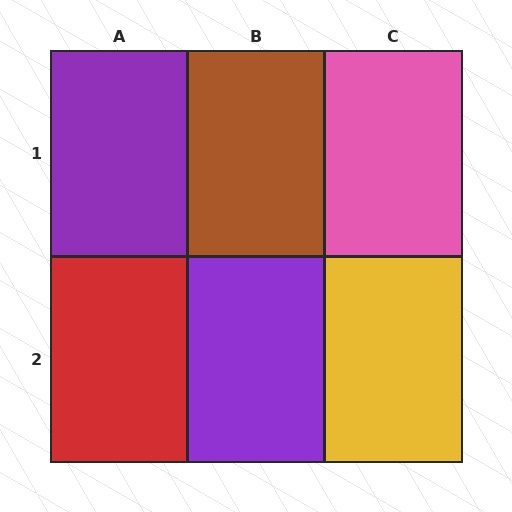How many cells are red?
1 cell is red.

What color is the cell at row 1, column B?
Brown.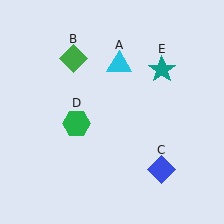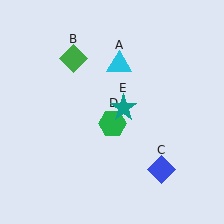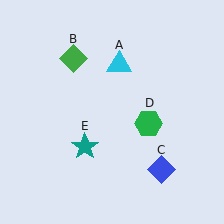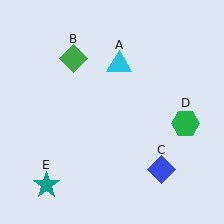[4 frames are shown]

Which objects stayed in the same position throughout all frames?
Cyan triangle (object A) and green diamond (object B) and blue diamond (object C) remained stationary.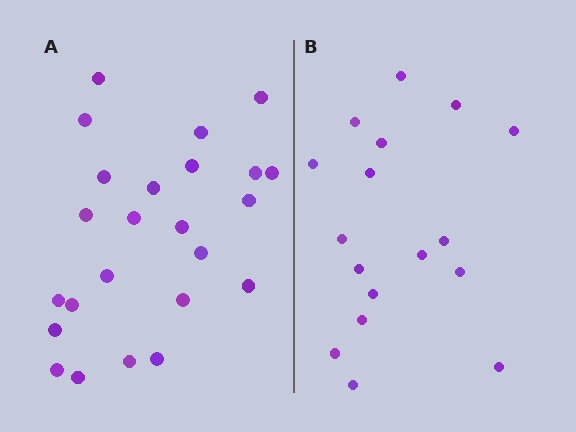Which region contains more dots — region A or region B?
Region A (the left region) has more dots.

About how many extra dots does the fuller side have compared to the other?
Region A has roughly 8 or so more dots than region B.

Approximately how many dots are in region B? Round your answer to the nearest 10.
About 20 dots. (The exact count is 17, which rounds to 20.)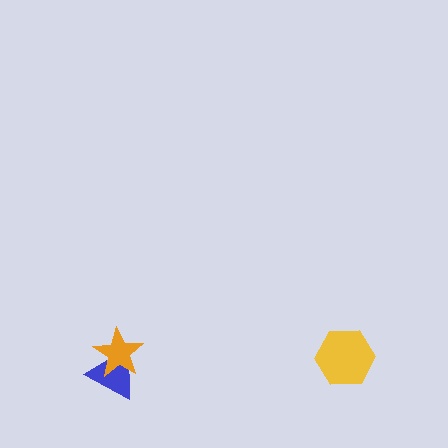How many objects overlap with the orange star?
1 object overlaps with the orange star.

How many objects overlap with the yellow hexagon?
0 objects overlap with the yellow hexagon.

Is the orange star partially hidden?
No, no other shape covers it.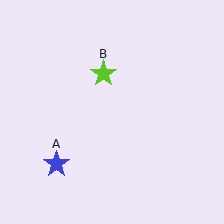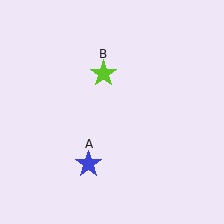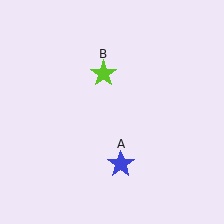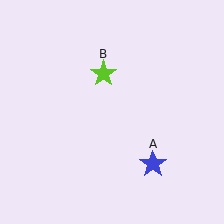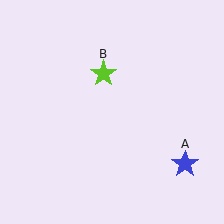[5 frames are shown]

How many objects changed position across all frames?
1 object changed position: blue star (object A).